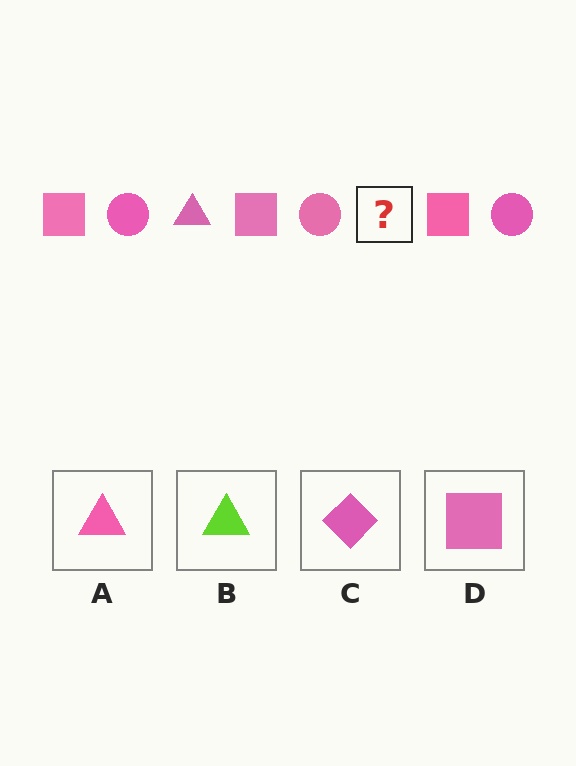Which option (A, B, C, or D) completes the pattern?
A.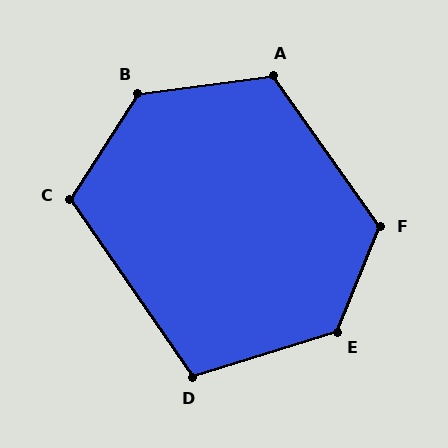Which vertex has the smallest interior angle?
D, at approximately 107 degrees.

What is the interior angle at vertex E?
Approximately 130 degrees (obtuse).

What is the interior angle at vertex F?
Approximately 122 degrees (obtuse).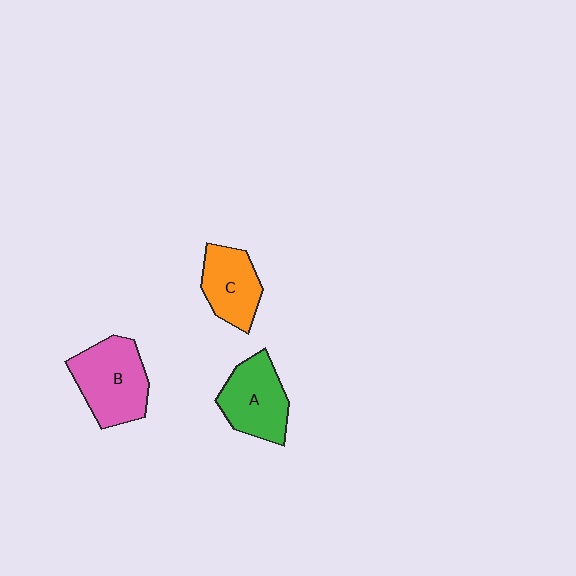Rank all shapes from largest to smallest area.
From largest to smallest: B (pink), A (green), C (orange).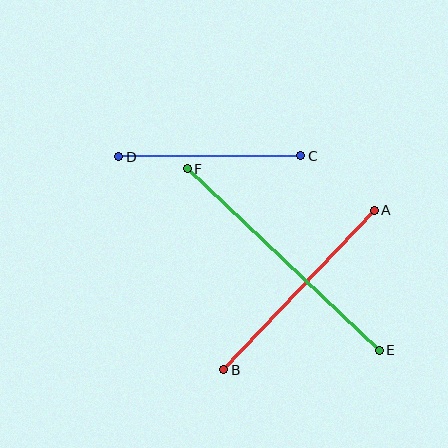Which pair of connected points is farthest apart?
Points E and F are farthest apart.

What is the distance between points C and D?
The distance is approximately 182 pixels.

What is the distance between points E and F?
The distance is approximately 264 pixels.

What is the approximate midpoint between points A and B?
The midpoint is at approximately (299, 290) pixels.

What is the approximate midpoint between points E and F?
The midpoint is at approximately (283, 260) pixels.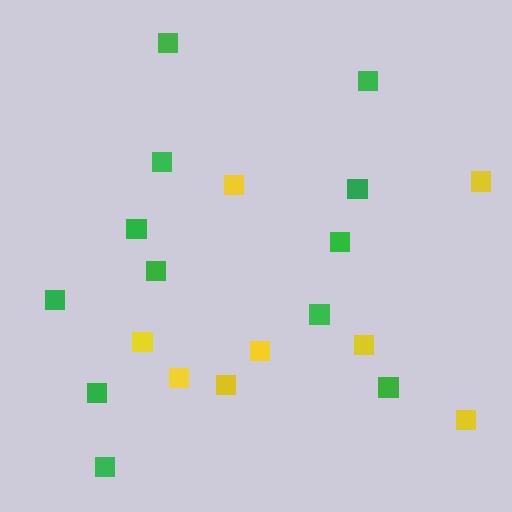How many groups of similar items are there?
There are 2 groups: one group of yellow squares (8) and one group of green squares (12).